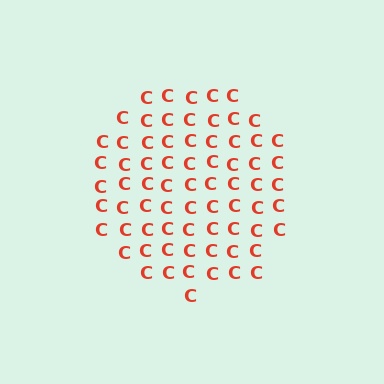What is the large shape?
The large shape is a circle.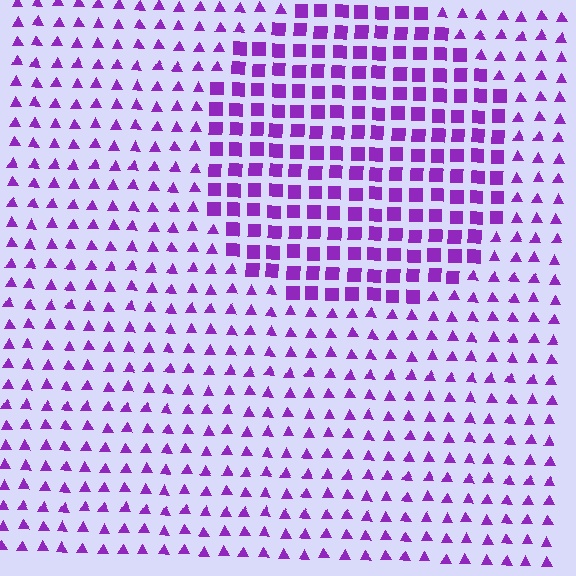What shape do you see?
I see a circle.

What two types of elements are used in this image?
The image uses squares inside the circle region and triangles outside it.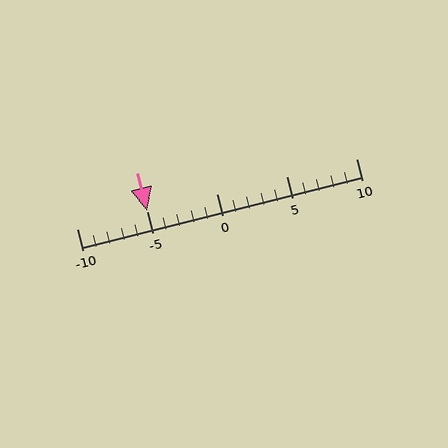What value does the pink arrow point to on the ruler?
The pink arrow points to approximately -5.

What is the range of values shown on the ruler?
The ruler shows values from -10 to 10.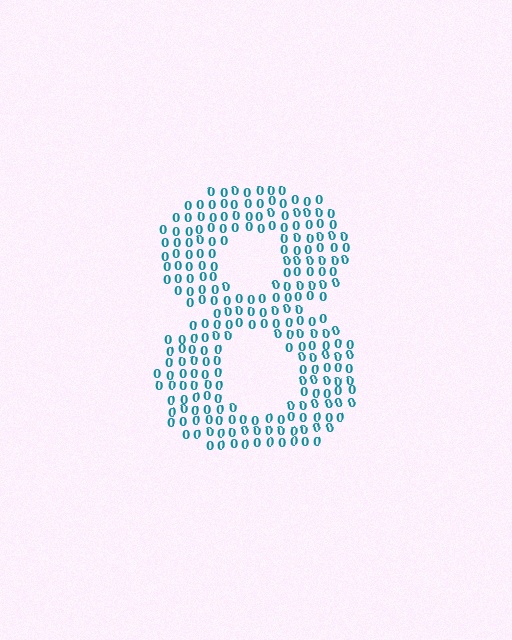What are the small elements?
The small elements are digit 0's.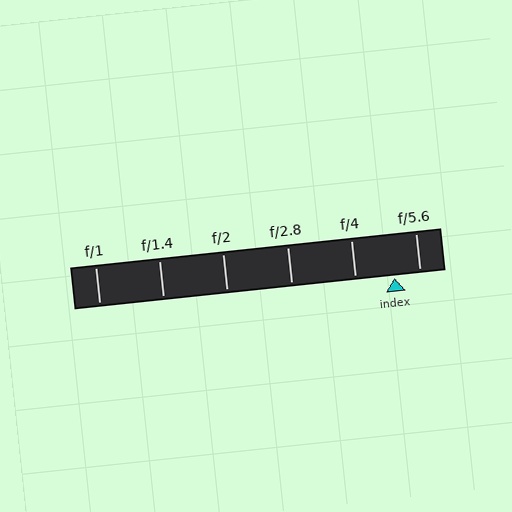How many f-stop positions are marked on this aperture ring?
There are 6 f-stop positions marked.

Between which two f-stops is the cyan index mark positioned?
The index mark is between f/4 and f/5.6.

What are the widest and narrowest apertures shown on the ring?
The widest aperture shown is f/1 and the narrowest is f/5.6.